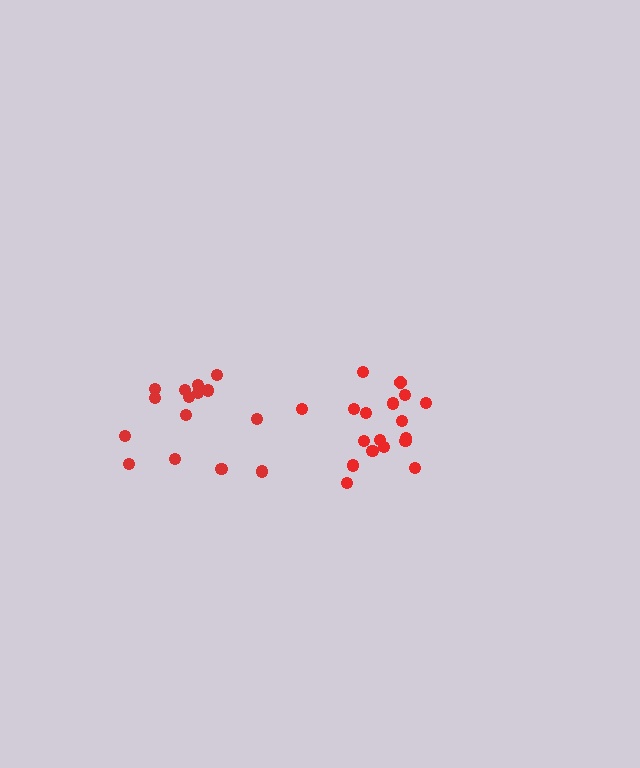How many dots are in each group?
Group 1: 18 dots, Group 2: 15 dots (33 total).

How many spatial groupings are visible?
There are 2 spatial groupings.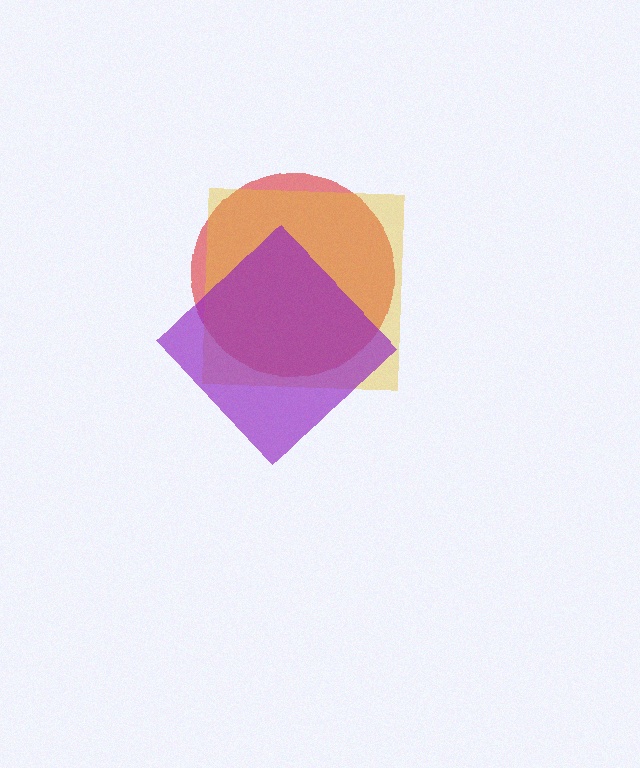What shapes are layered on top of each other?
The layered shapes are: a red circle, a yellow square, a purple diamond.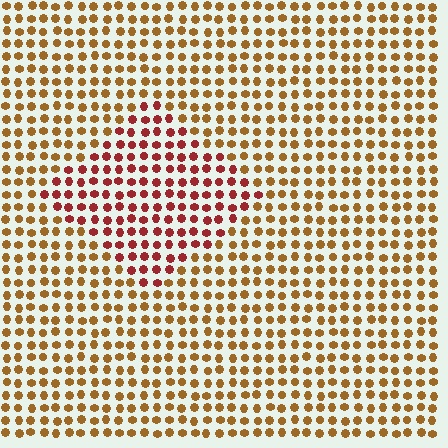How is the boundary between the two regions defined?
The boundary is defined purely by a slight shift in hue (about 37 degrees). Spacing, size, and orientation are identical on both sides.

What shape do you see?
I see a diamond.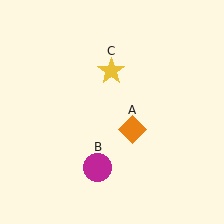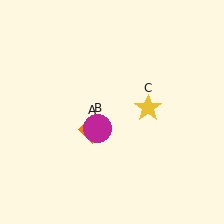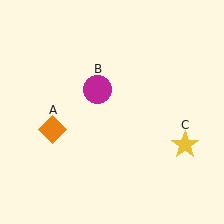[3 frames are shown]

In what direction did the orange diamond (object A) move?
The orange diamond (object A) moved left.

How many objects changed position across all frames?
3 objects changed position: orange diamond (object A), magenta circle (object B), yellow star (object C).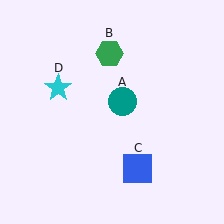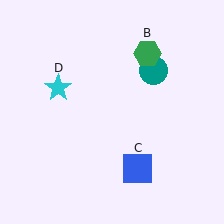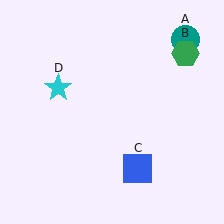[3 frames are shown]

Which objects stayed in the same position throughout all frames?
Blue square (object C) and cyan star (object D) remained stationary.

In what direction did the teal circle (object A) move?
The teal circle (object A) moved up and to the right.